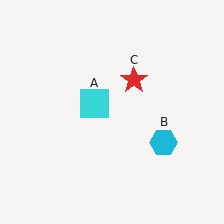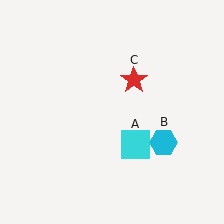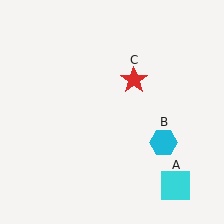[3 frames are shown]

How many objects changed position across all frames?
1 object changed position: cyan square (object A).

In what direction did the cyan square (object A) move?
The cyan square (object A) moved down and to the right.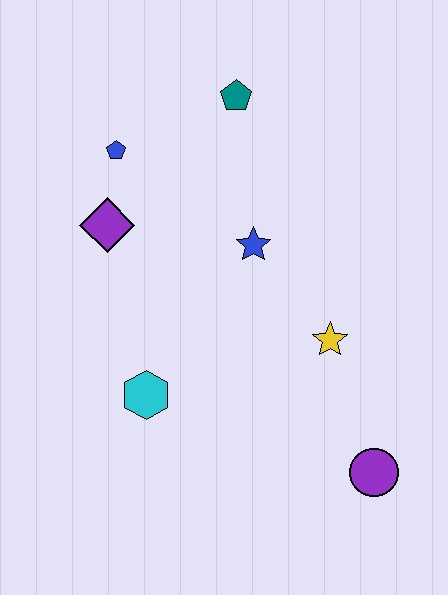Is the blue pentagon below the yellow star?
No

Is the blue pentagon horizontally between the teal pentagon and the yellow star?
No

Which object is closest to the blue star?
The yellow star is closest to the blue star.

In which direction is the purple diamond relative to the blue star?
The purple diamond is to the left of the blue star.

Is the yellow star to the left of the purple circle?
Yes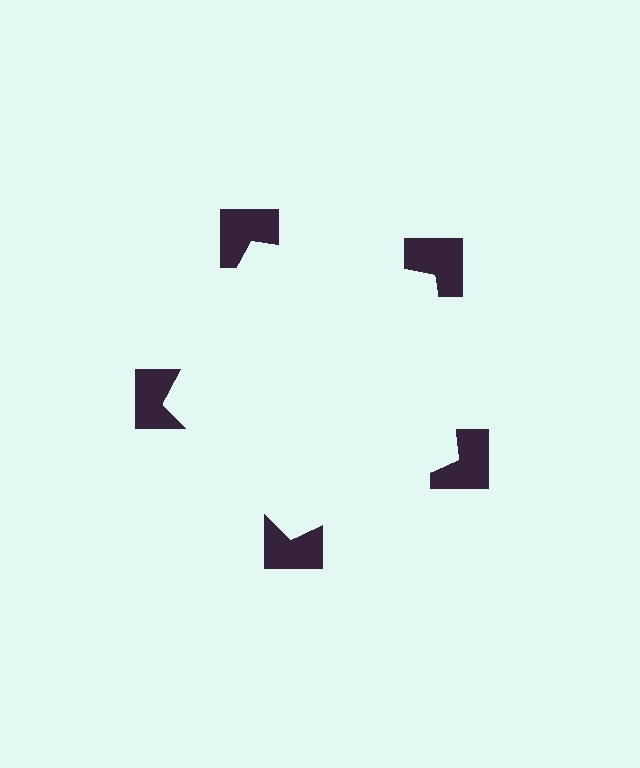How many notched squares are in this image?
There are 5 — one at each vertex of the illusory pentagon.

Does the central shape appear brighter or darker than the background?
It typically appears slightly brighter than the background, even though no actual brightness change is drawn.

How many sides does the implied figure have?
5 sides.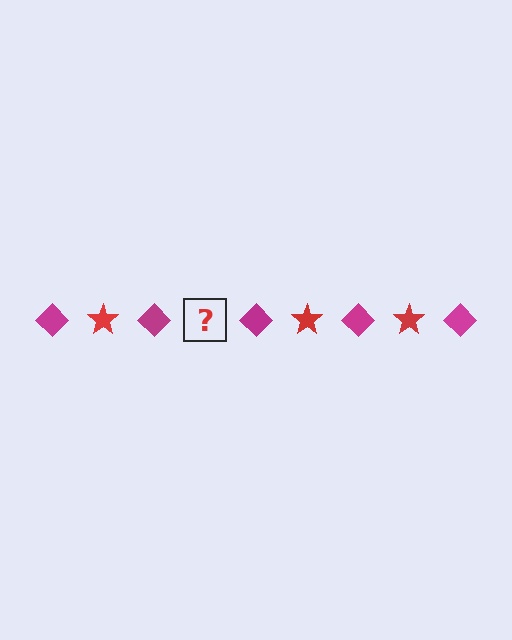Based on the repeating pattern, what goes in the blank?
The blank should be a red star.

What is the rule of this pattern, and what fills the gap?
The rule is that the pattern alternates between magenta diamond and red star. The gap should be filled with a red star.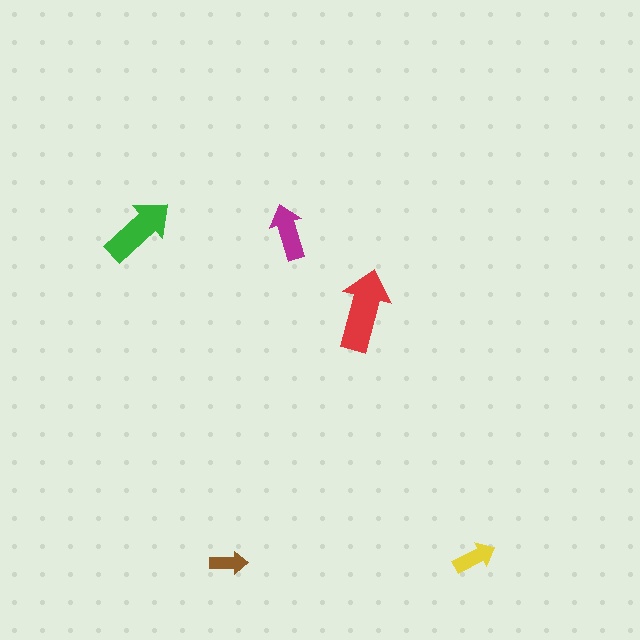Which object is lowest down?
The brown arrow is bottommost.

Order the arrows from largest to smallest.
the red one, the green one, the magenta one, the yellow one, the brown one.